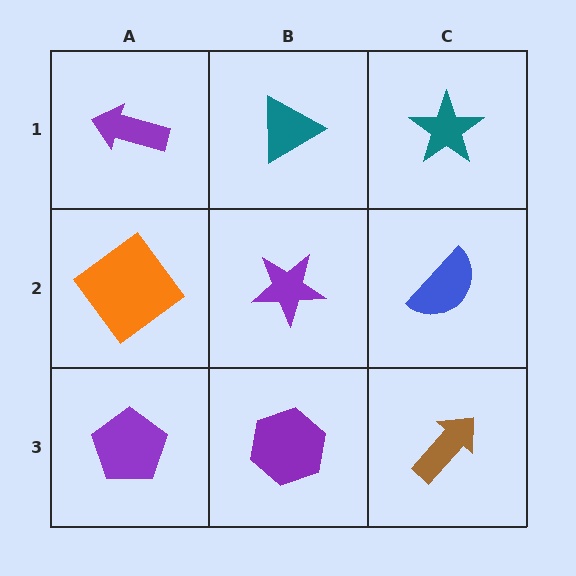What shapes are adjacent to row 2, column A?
A purple arrow (row 1, column A), a purple pentagon (row 3, column A), a purple star (row 2, column B).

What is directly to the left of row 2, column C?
A purple star.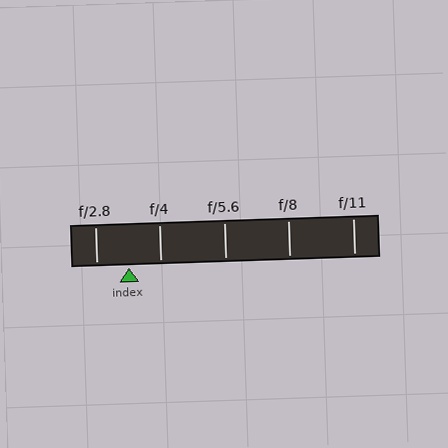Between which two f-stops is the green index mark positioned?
The index mark is between f/2.8 and f/4.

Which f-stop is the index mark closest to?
The index mark is closest to f/4.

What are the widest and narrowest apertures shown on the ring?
The widest aperture shown is f/2.8 and the narrowest is f/11.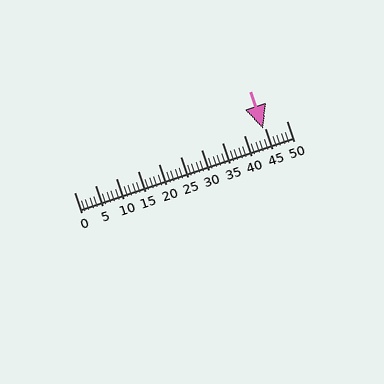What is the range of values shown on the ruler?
The ruler shows values from 0 to 50.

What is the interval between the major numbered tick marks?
The major tick marks are spaced 5 units apart.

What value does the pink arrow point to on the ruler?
The pink arrow points to approximately 44.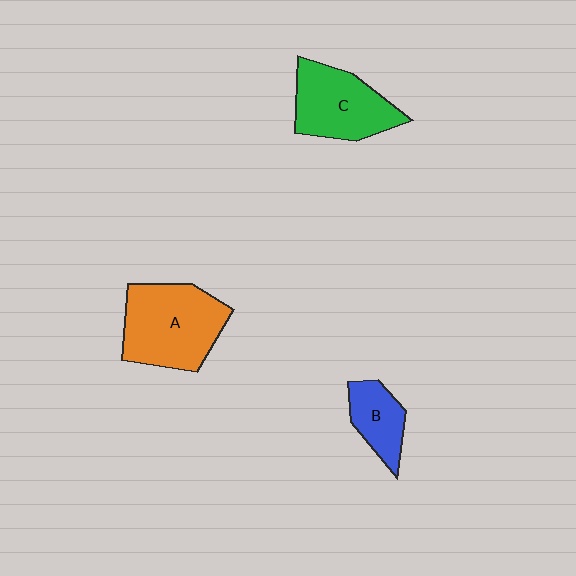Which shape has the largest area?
Shape A (orange).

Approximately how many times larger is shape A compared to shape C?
Approximately 1.2 times.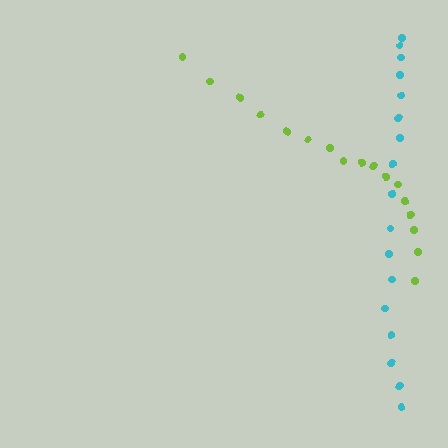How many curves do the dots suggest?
There are 2 distinct paths.